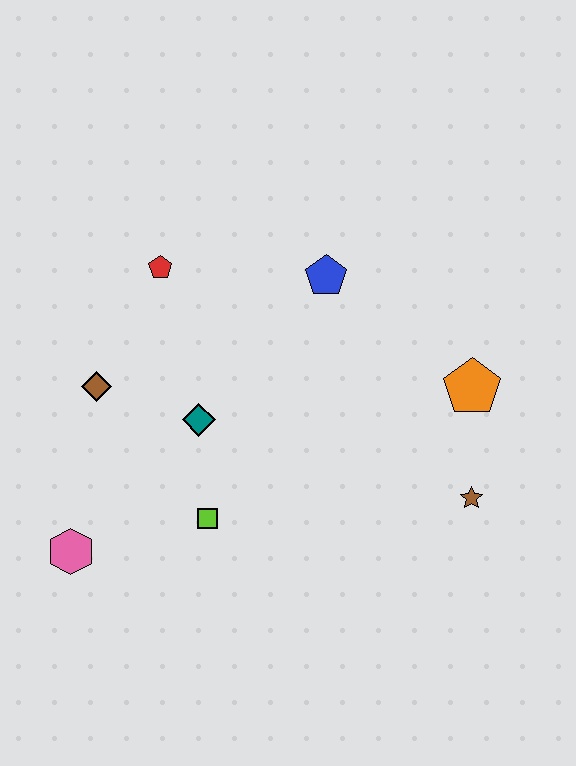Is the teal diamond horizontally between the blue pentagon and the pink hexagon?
Yes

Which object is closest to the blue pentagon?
The red pentagon is closest to the blue pentagon.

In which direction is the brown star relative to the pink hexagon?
The brown star is to the right of the pink hexagon.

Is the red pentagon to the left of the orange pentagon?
Yes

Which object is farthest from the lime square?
The orange pentagon is farthest from the lime square.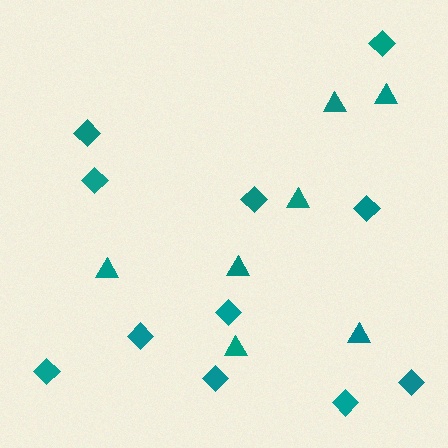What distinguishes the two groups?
There are 2 groups: one group of triangles (7) and one group of diamonds (11).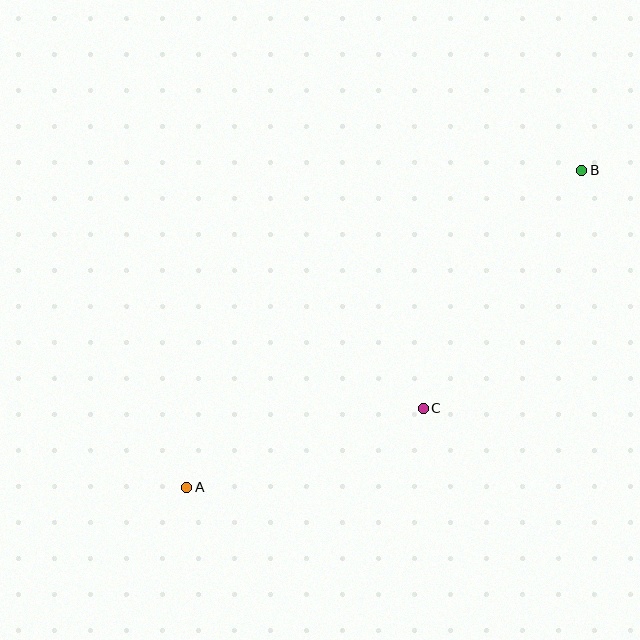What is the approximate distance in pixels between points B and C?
The distance between B and C is approximately 286 pixels.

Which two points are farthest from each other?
Points A and B are farthest from each other.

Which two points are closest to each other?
Points A and C are closest to each other.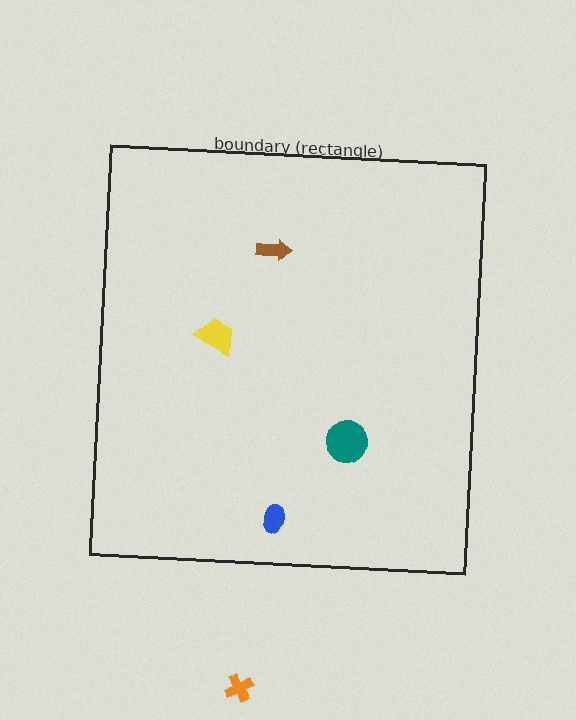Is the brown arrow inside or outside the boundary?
Inside.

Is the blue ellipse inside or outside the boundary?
Inside.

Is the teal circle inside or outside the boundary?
Inside.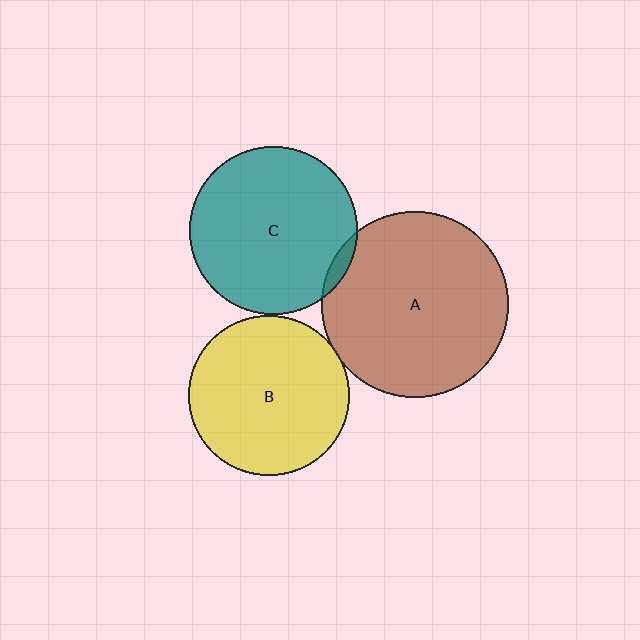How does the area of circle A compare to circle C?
Approximately 1.2 times.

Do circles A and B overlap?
Yes.